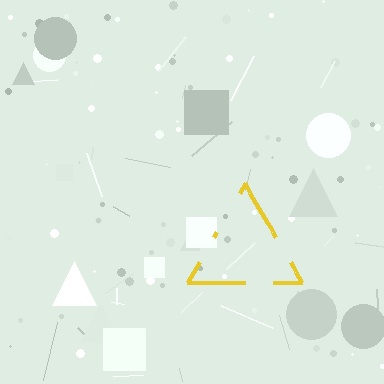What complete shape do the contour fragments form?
The contour fragments form a triangle.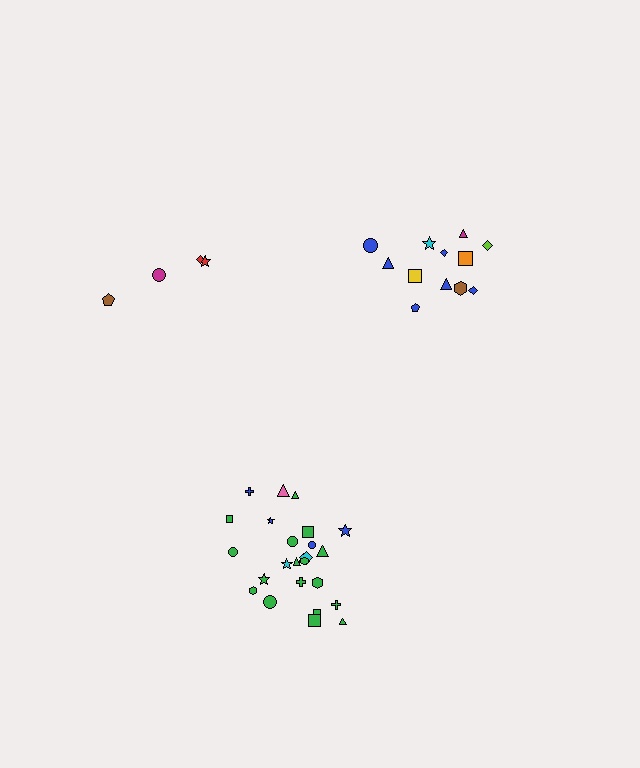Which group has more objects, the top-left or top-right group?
The top-right group.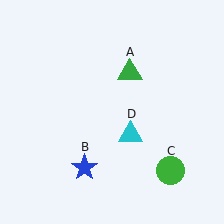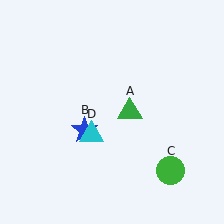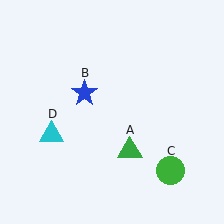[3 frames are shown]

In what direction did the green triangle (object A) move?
The green triangle (object A) moved down.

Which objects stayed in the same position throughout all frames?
Green circle (object C) remained stationary.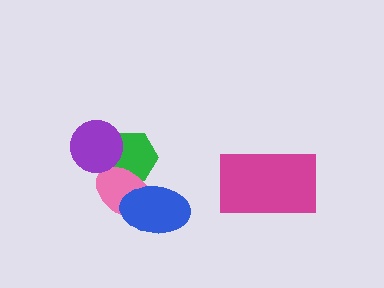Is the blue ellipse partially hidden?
No, no other shape covers it.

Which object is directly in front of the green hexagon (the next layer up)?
The pink ellipse is directly in front of the green hexagon.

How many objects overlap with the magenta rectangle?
0 objects overlap with the magenta rectangle.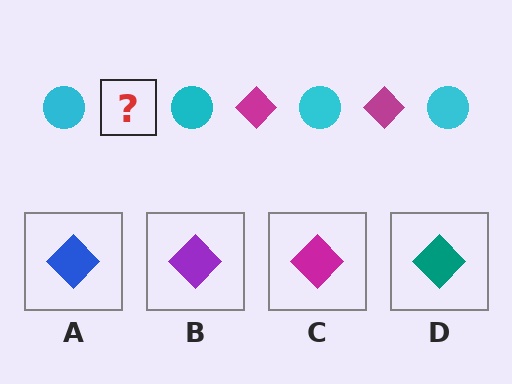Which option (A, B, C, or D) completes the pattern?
C.